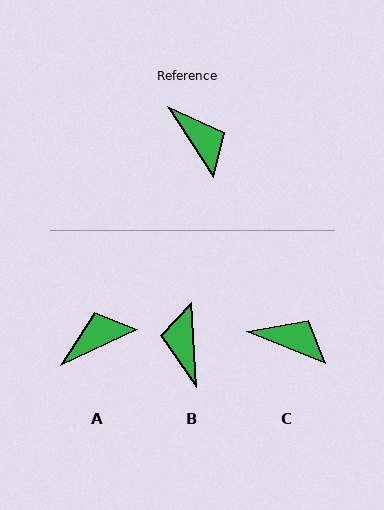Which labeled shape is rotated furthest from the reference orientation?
B, about 150 degrees away.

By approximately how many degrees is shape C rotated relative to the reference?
Approximately 35 degrees counter-clockwise.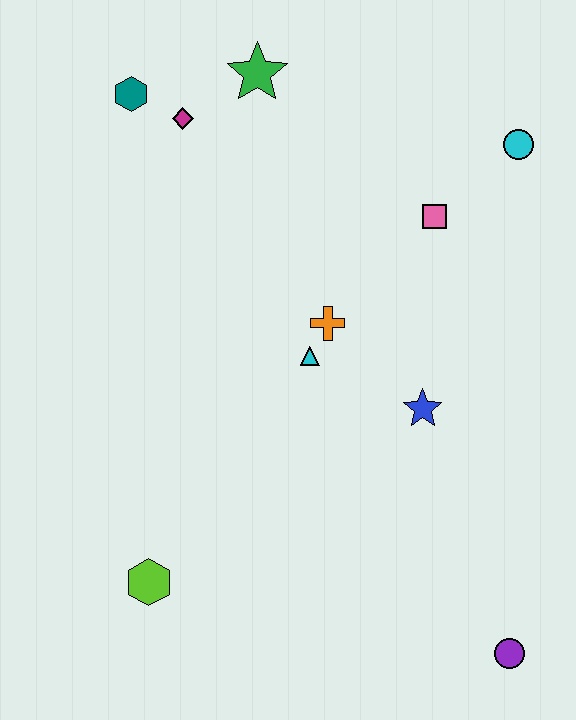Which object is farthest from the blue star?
The teal hexagon is farthest from the blue star.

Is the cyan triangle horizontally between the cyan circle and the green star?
Yes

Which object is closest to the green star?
The magenta diamond is closest to the green star.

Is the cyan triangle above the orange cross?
No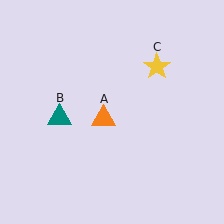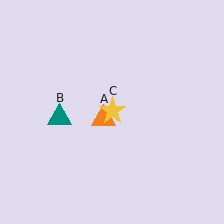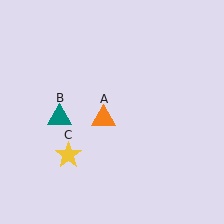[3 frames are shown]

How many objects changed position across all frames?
1 object changed position: yellow star (object C).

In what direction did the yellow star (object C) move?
The yellow star (object C) moved down and to the left.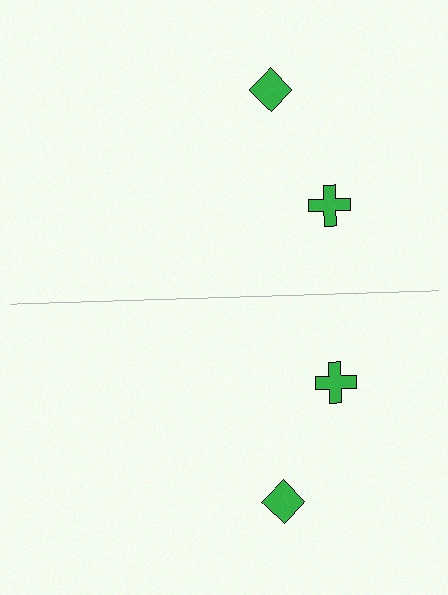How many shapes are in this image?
There are 4 shapes in this image.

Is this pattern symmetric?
Yes, this pattern has bilateral (reflection) symmetry.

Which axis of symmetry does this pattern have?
The pattern has a horizontal axis of symmetry running through the center of the image.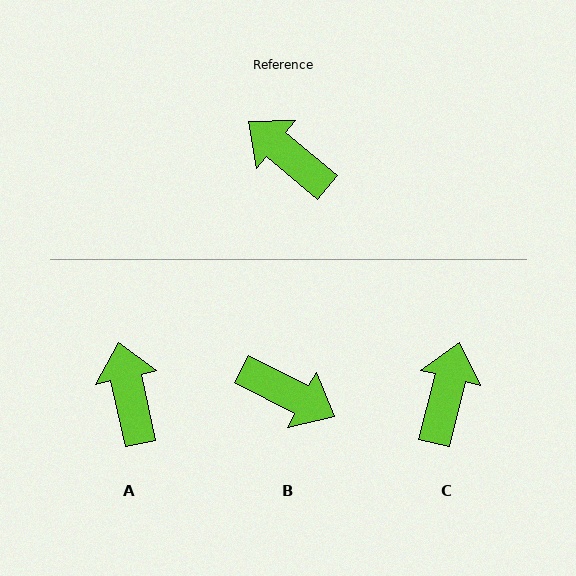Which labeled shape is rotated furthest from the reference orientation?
B, about 167 degrees away.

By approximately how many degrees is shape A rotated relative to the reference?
Approximately 38 degrees clockwise.